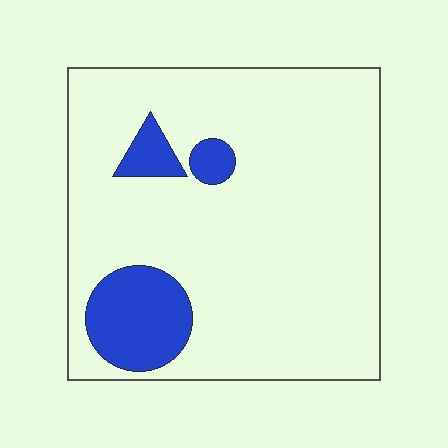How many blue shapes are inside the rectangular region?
3.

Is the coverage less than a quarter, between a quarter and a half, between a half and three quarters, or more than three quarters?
Less than a quarter.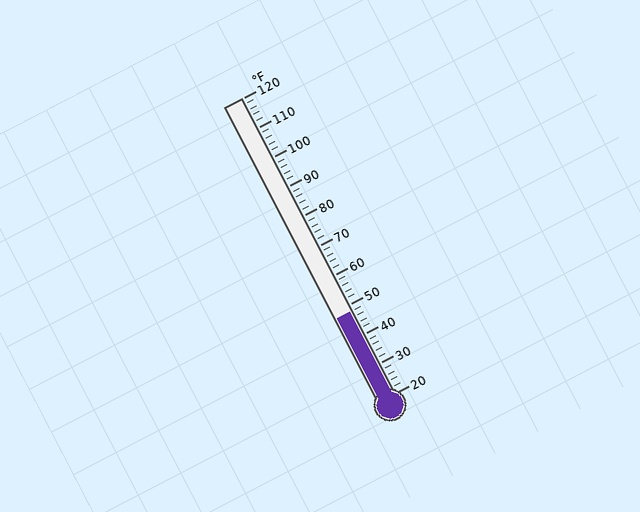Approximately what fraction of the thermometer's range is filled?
The thermometer is filled to approximately 30% of its range.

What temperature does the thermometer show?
The thermometer shows approximately 48°F.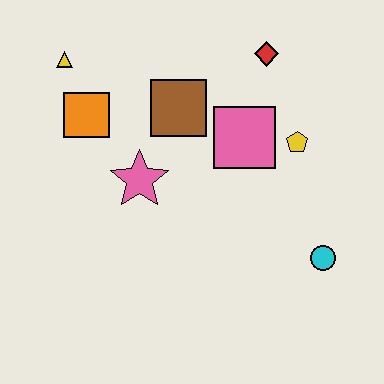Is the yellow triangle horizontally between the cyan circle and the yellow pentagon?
No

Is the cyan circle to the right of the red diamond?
Yes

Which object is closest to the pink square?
The yellow pentagon is closest to the pink square.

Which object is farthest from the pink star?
The cyan circle is farthest from the pink star.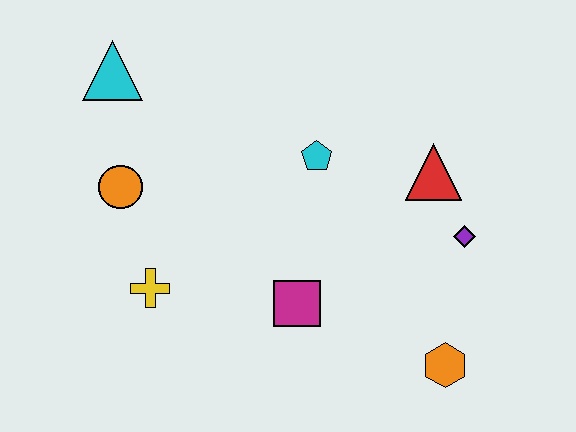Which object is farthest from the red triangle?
The cyan triangle is farthest from the red triangle.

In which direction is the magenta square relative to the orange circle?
The magenta square is to the right of the orange circle.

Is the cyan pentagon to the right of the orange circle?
Yes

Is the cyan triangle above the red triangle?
Yes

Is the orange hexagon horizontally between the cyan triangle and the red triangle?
No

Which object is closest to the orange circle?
The yellow cross is closest to the orange circle.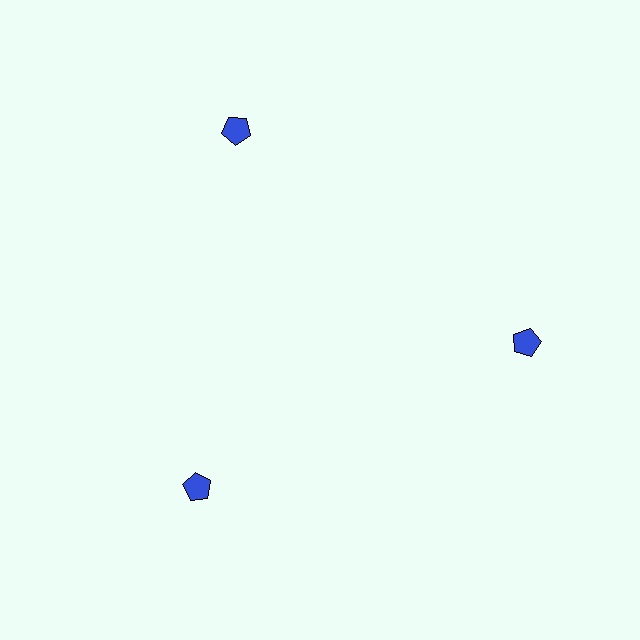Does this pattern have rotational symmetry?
Yes, this pattern has 3-fold rotational symmetry. It looks the same after rotating 120 degrees around the center.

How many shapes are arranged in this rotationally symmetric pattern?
There are 3 shapes, arranged in 3 groups of 1.